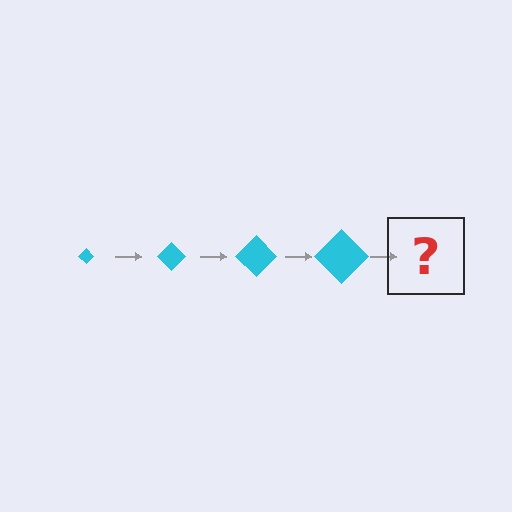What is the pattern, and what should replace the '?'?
The pattern is that the diamond gets progressively larger each step. The '?' should be a cyan diamond, larger than the previous one.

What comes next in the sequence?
The next element should be a cyan diamond, larger than the previous one.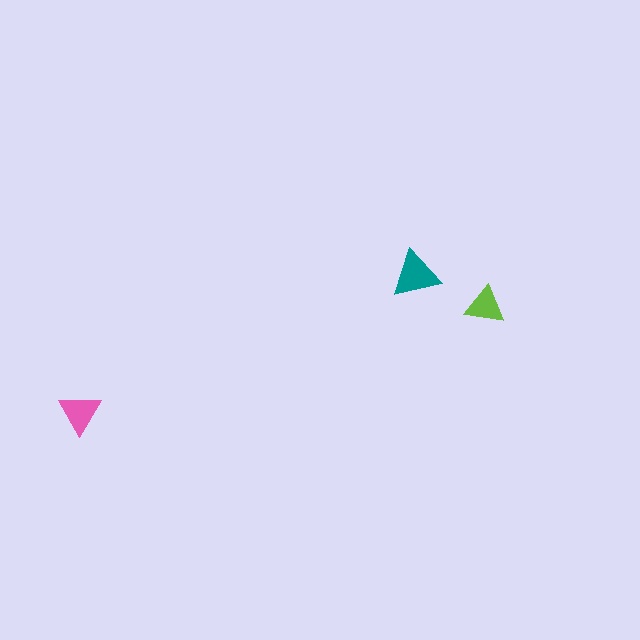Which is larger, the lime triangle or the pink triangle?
The pink one.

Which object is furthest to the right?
The lime triangle is rightmost.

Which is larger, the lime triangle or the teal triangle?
The teal one.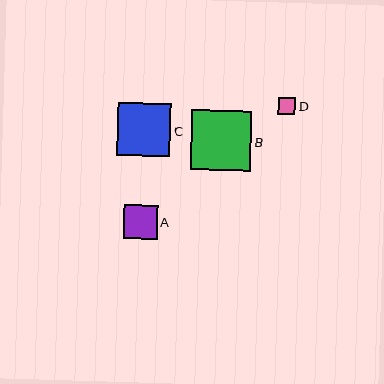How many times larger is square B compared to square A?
Square B is approximately 1.8 times the size of square A.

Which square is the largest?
Square B is the largest with a size of approximately 60 pixels.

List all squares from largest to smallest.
From largest to smallest: B, C, A, D.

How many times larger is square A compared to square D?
Square A is approximately 2.0 times the size of square D.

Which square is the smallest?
Square D is the smallest with a size of approximately 17 pixels.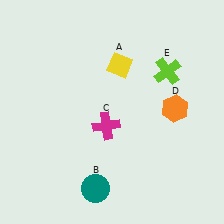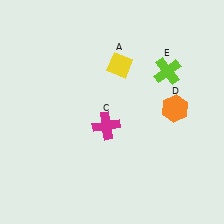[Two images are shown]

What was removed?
The teal circle (B) was removed in Image 2.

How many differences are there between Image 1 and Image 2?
There is 1 difference between the two images.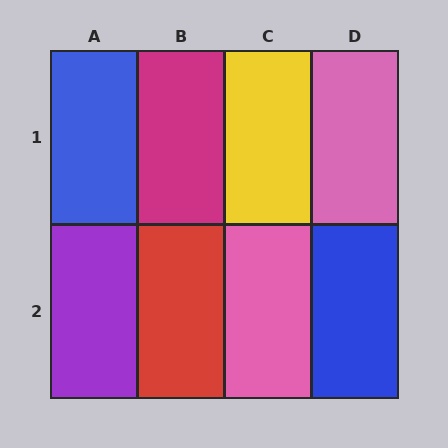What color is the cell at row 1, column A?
Blue.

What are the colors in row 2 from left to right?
Purple, red, pink, blue.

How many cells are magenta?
1 cell is magenta.